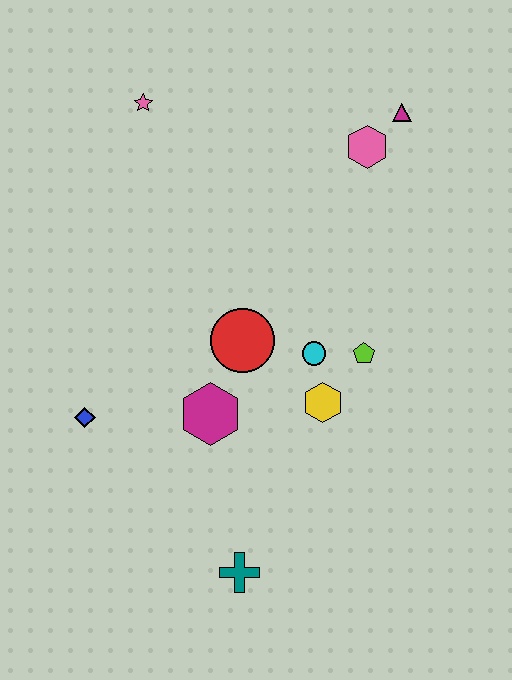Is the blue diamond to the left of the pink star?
Yes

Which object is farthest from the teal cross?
The magenta triangle is farthest from the teal cross.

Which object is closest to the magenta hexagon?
The red circle is closest to the magenta hexagon.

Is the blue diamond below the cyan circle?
Yes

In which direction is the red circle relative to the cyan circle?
The red circle is to the left of the cyan circle.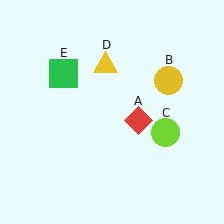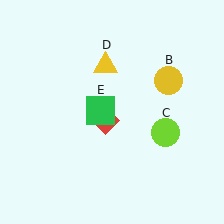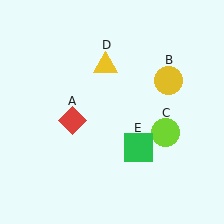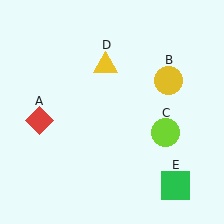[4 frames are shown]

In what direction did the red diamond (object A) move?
The red diamond (object A) moved left.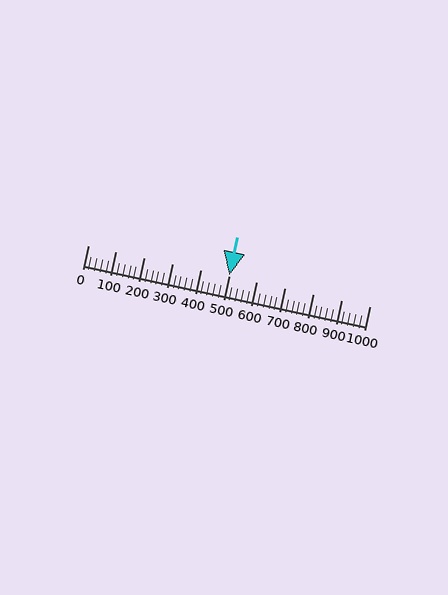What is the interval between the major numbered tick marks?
The major tick marks are spaced 100 units apart.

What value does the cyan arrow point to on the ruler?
The cyan arrow points to approximately 500.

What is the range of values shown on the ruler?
The ruler shows values from 0 to 1000.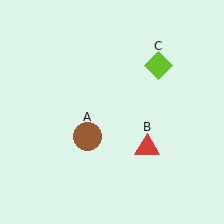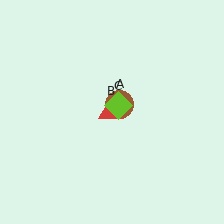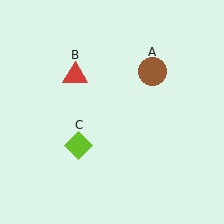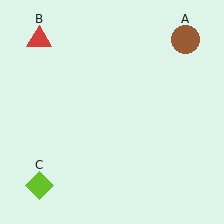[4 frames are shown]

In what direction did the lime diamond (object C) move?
The lime diamond (object C) moved down and to the left.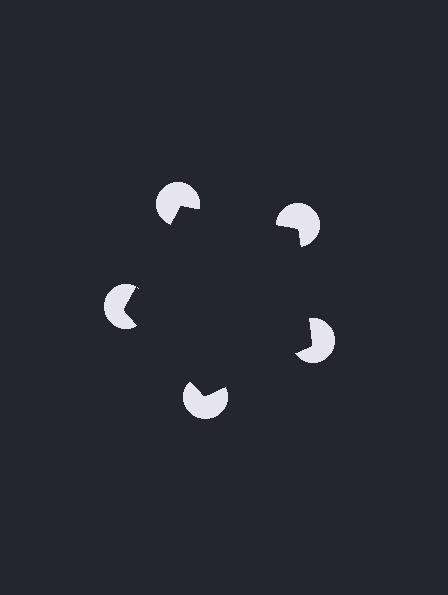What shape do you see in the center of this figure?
An illusory pentagon — its edges are inferred from the aligned wedge cuts in the pac-man discs, not physically drawn.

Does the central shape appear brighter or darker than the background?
It typically appears slightly darker than the background, even though no actual brightness change is drawn.